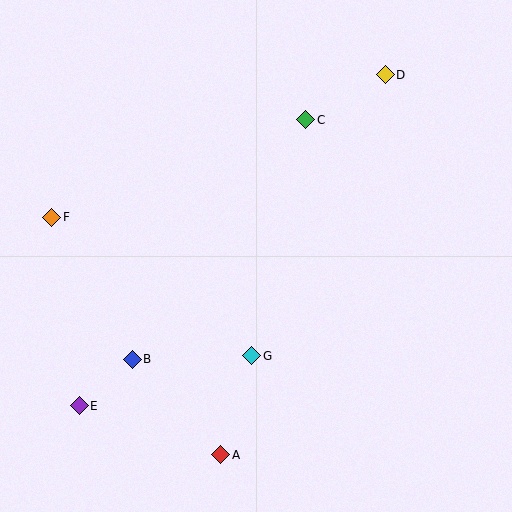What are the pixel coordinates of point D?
Point D is at (385, 75).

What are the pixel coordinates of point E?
Point E is at (79, 406).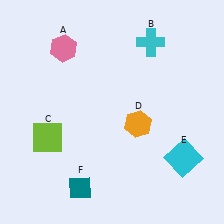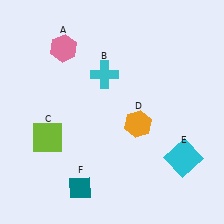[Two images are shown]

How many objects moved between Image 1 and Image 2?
1 object moved between the two images.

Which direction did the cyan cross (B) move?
The cyan cross (B) moved left.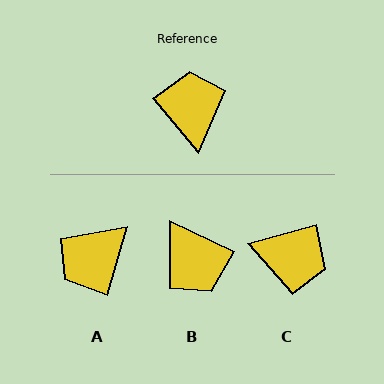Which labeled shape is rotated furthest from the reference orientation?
B, about 156 degrees away.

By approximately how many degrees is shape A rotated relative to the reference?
Approximately 123 degrees counter-clockwise.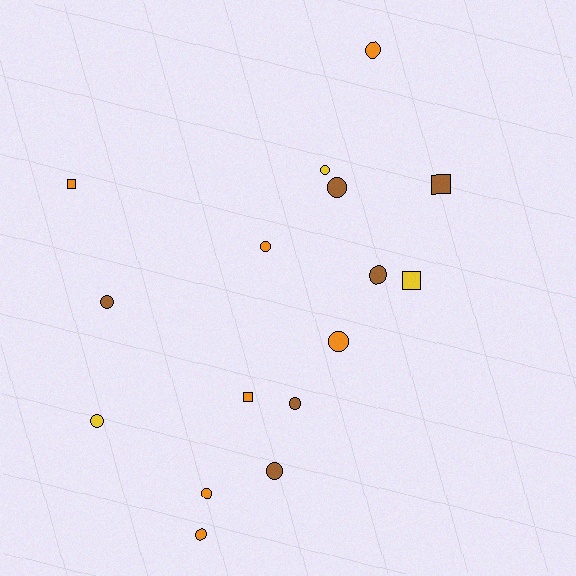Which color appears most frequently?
Orange, with 7 objects.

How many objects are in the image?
There are 16 objects.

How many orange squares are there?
There are 2 orange squares.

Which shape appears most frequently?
Circle, with 12 objects.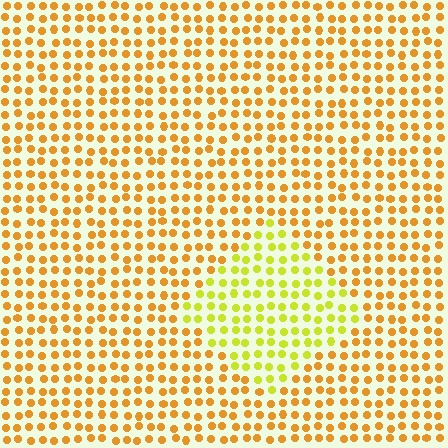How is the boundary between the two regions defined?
The boundary is defined purely by a slight shift in hue (about 35 degrees). Spacing, size, and orientation are identical on both sides.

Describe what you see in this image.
The image is filled with small orange elements in a uniform arrangement. A diamond-shaped region is visible where the elements are tinted to a slightly different hue, forming a subtle color boundary.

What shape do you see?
I see a diamond.